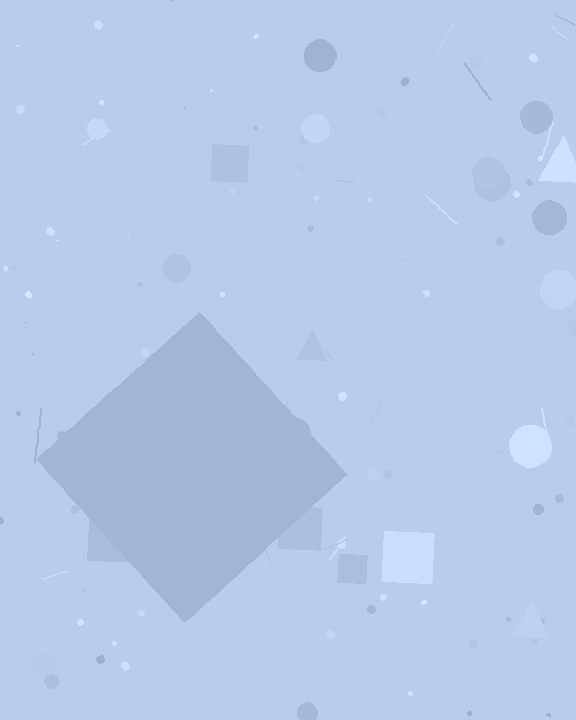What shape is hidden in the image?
A diamond is hidden in the image.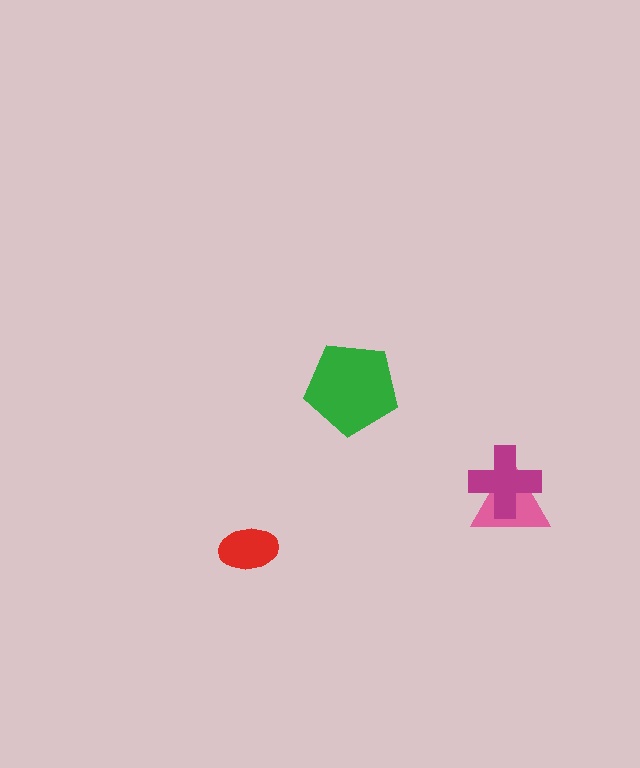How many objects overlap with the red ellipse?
0 objects overlap with the red ellipse.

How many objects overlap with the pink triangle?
1 object overlaps with the pink triangle.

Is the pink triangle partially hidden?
Yes, it is partially covered by another shape.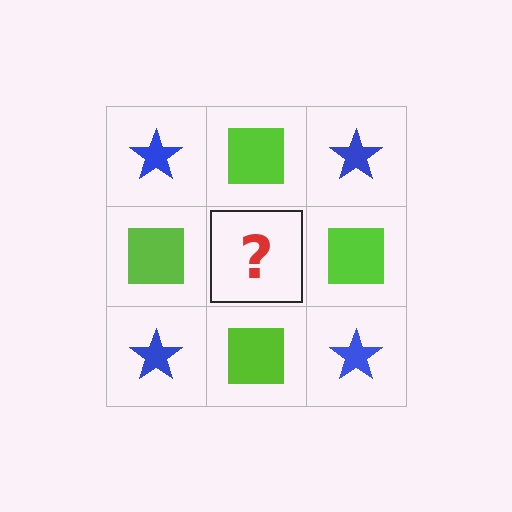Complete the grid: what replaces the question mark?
The question mark should be replaced with a blue star.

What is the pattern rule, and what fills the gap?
The rule is that it alternates blue star and lime square in a checkerboard pattern. The gap should be filled with a blue star.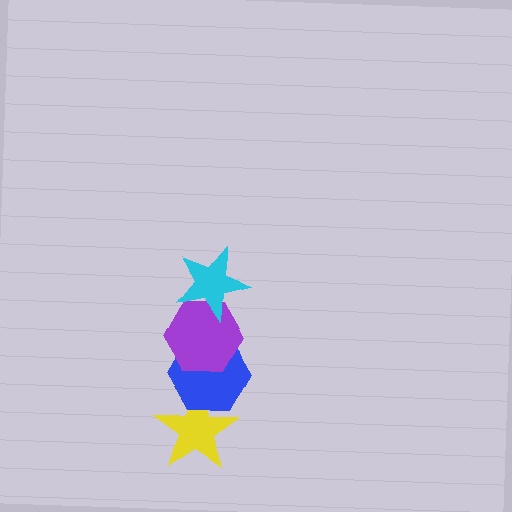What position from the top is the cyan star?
The cyan star is 1st from the top.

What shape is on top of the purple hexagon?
The cyan star is on top of the purple hexagon.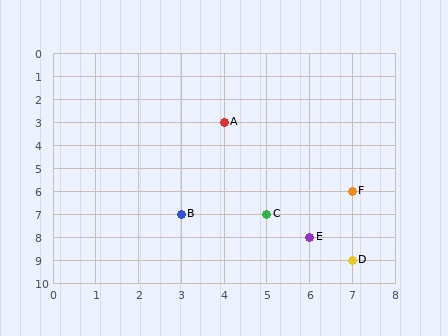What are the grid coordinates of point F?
Point F is at grid coordinates (7, 6).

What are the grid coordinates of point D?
Point D is at grid coordinates (7, 9).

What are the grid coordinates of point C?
Point C is at grid coordinates (5, 7).